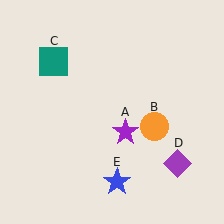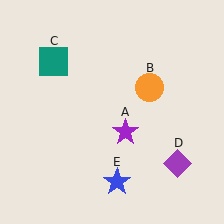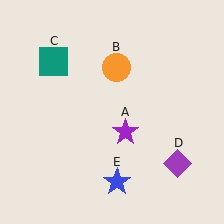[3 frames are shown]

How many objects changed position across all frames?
1 object changed position: orange circle (object B).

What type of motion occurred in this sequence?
The orange circle (object B) rotated counterclockwise around the center of the scene.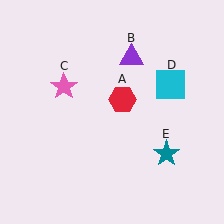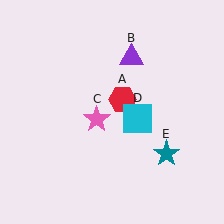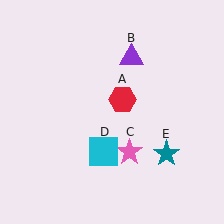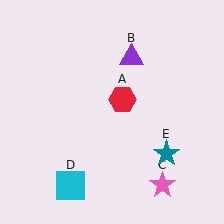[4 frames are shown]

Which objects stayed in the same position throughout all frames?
Red hexagon (object A) and purple triangle (object B) and teal star (object E) remained stationary.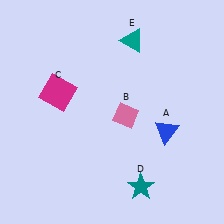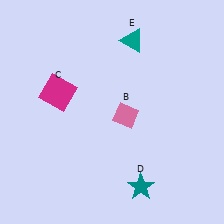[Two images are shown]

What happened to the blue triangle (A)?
The blue triangle (A) was removed in Image 2. It was in the bottom-right area of Image 1.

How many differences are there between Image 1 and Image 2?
There is 1 difference between the two images.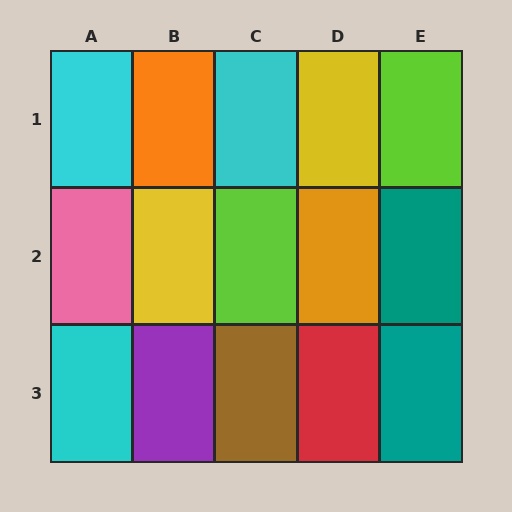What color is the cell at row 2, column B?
Yellow.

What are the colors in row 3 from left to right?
Cyan, purple, brown, red, teal.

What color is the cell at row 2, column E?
Teal.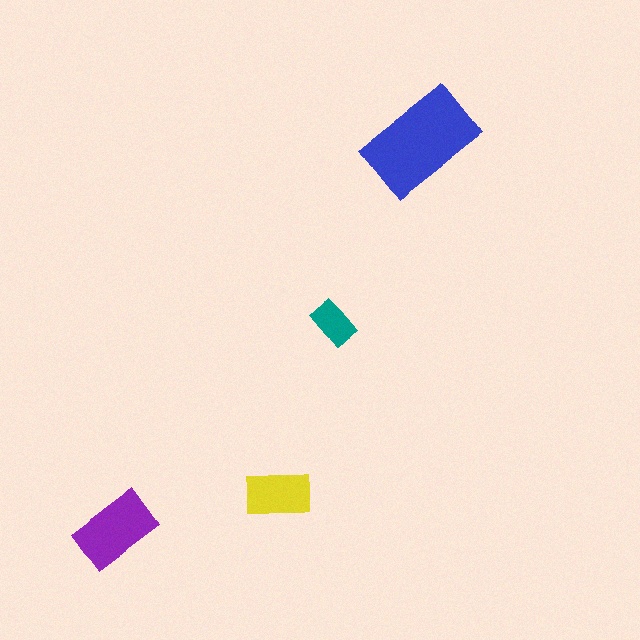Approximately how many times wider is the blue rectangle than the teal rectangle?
About 2.5 times wider.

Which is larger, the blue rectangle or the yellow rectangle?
The blue one.